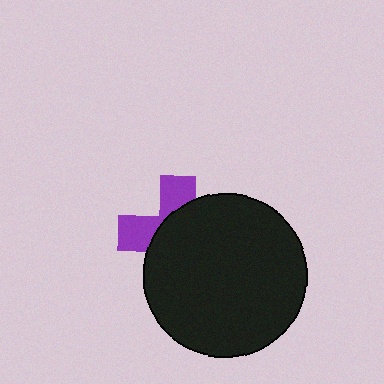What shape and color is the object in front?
The object in front is a black circle.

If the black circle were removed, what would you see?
You would see the complete purple cross.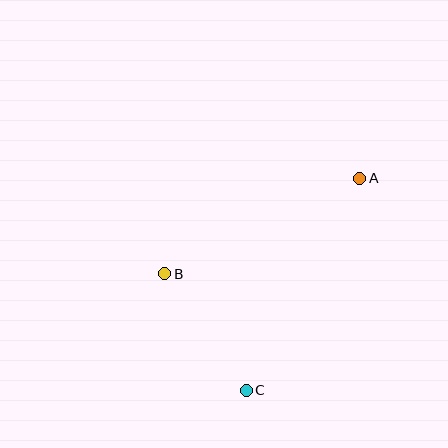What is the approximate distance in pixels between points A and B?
The distance between A and B is approximately 217 pixels.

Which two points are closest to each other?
Points B and C are closest to each other.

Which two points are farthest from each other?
Points A and C are farthest from each other.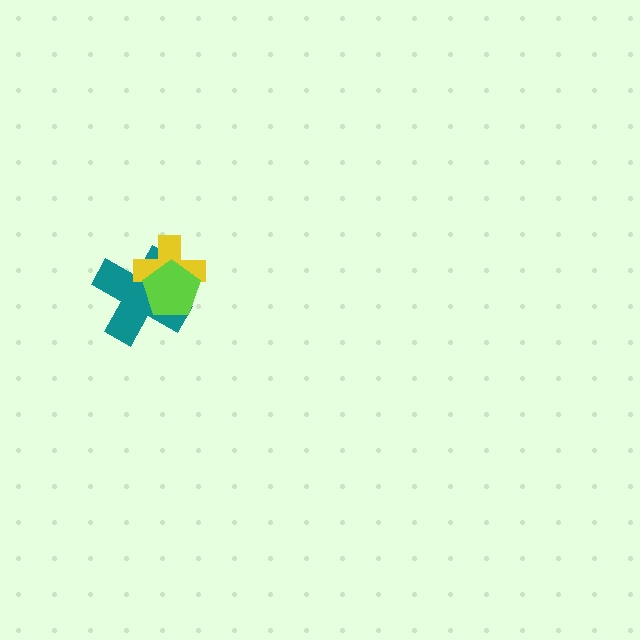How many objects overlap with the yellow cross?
2 objects overlap with the yellow cross.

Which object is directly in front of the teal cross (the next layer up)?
The yellow cross is directly in front of the teal cross.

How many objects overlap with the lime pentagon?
2 objects overlap with the lime pentagon.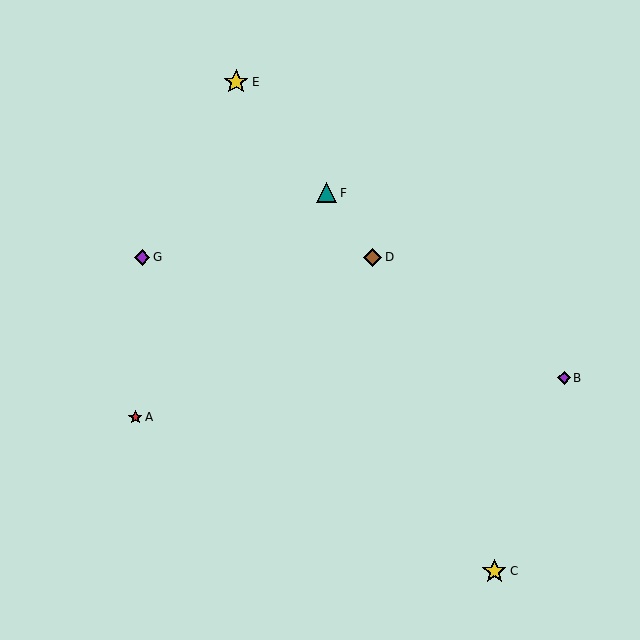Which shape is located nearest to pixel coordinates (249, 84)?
The yellow star (labeled E) at (236, 82) is nearest to that location.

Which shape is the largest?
The yellow star (labeled E) is the largest.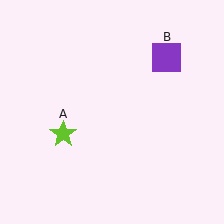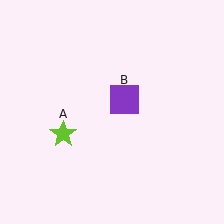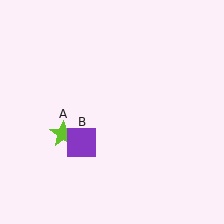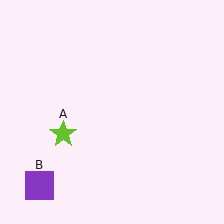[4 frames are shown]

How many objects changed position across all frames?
1 object changed position: purple square (object B).